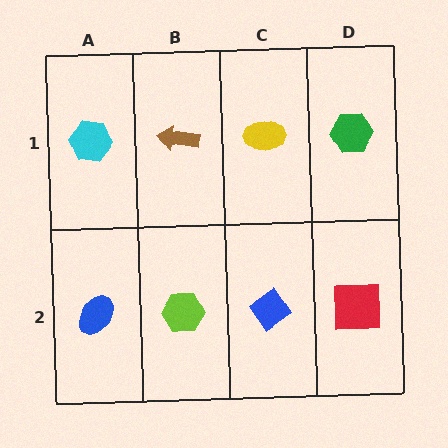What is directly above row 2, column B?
A brown arrow.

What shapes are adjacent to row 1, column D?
A red square (row 2, column D), a yellow ellipse (row 1, column C).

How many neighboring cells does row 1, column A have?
2.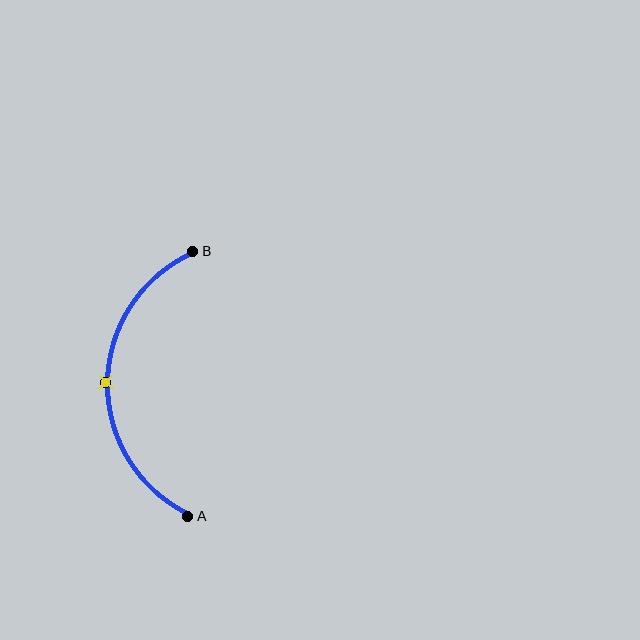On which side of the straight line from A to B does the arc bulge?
The arc bulges to the left of the straight line connecting A and B.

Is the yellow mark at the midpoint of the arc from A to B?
Yes. The yellow mark lies on the arc at equal arc-length from both A and B — it is the arc midpoint.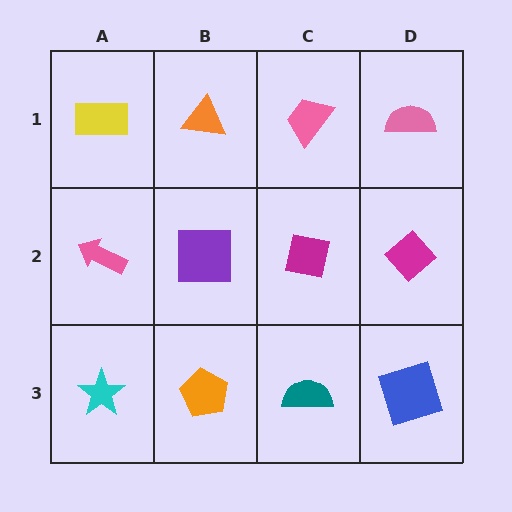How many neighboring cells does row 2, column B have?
4.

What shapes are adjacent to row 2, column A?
A yellow rectangle (row 1, column A), a cyan star (row 3, column A), a purple square (row 2, column B).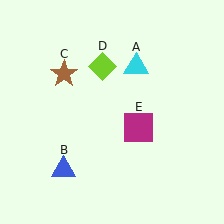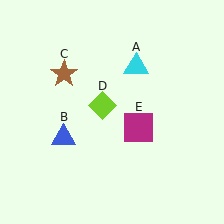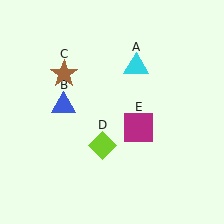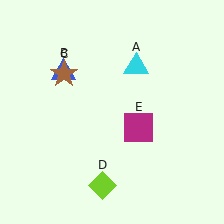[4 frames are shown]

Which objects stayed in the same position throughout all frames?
Cyan triangle (object A) and brown star (object C) and magenta square (object E) remained stationary.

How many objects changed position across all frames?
2 objects changed position: blue triangle (object B), lime diamond (object D).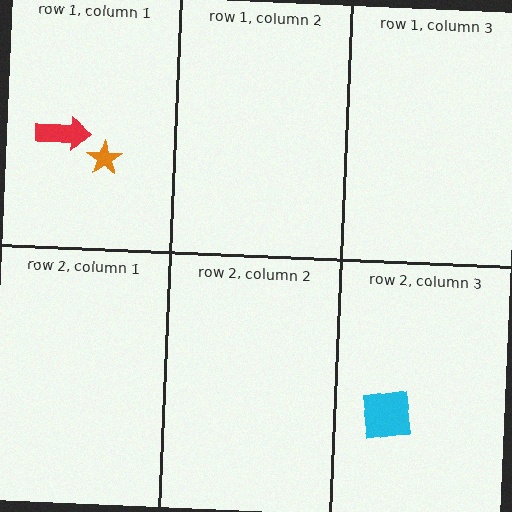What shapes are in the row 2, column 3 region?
The cyan square.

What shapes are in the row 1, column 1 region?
The red arrow, the orange star.